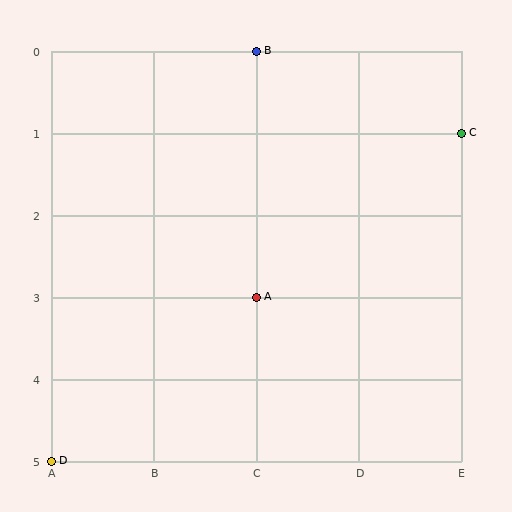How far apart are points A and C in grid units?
Points A and C are 2 columns and 2 rows apart (about 2.8 grid units diagonally).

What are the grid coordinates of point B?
Point B is at grid coordinates (C, 0).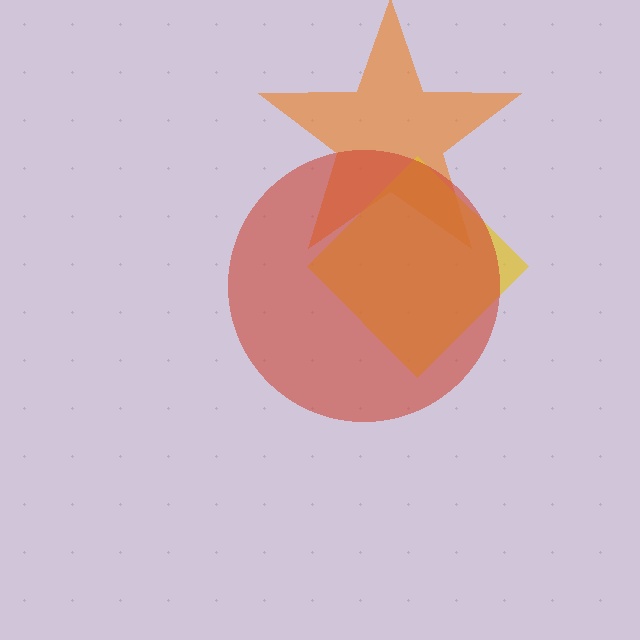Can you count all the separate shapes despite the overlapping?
Yes, there are 3 separate shapes.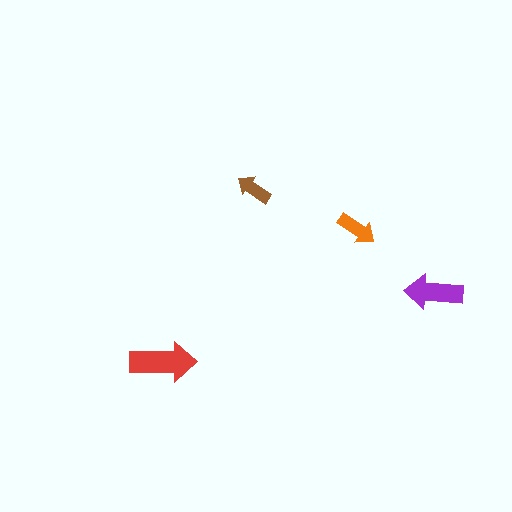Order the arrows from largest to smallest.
the red one, the purple one, the orange one, the brown one.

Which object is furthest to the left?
The red arrow is leftmost.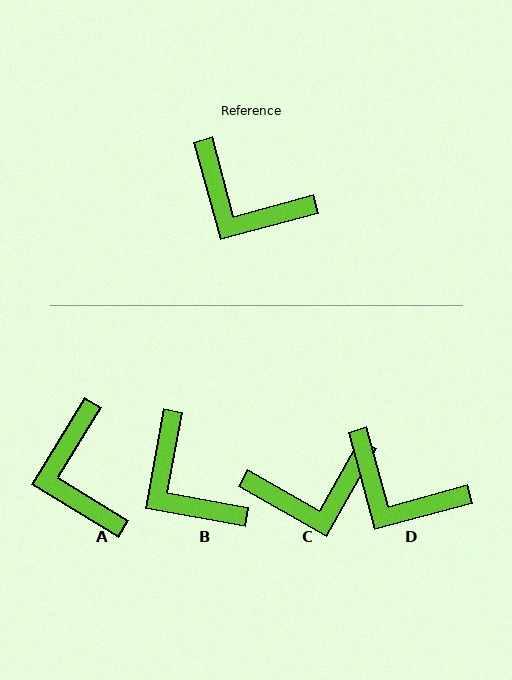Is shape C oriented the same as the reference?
No, it is off by about 45 degrees.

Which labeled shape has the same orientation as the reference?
D.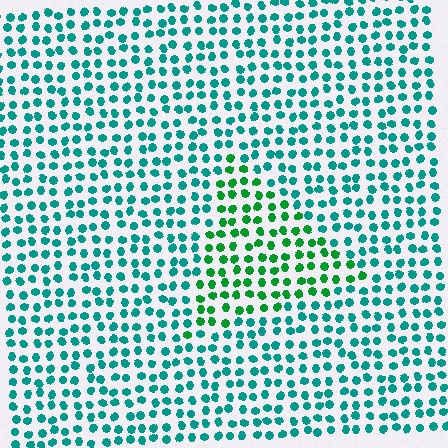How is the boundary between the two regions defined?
The boundary is defined purely by a slight shift in hue (about 38 degrees). Spacing, size, and orientation are identical on both sides.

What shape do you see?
I see a triangle.